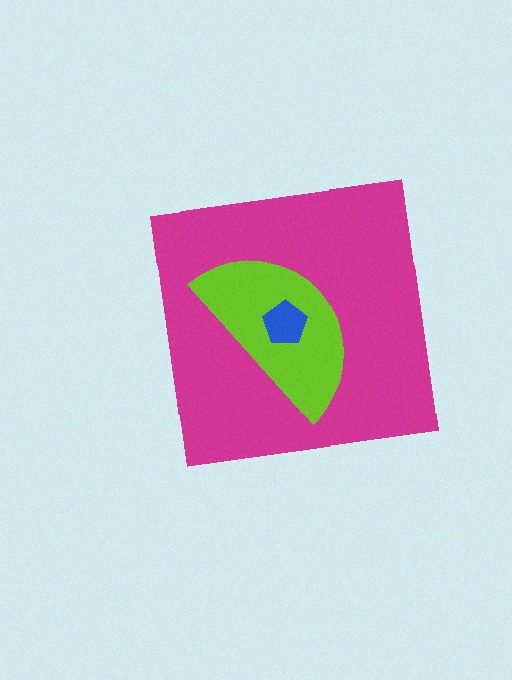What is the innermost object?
The blue pentagon.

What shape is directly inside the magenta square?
The lime semicircle.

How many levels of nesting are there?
3.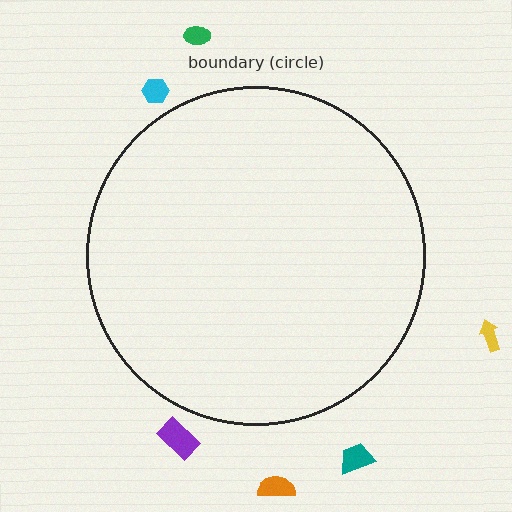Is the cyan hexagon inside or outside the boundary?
Outside.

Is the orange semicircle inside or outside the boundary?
Outside.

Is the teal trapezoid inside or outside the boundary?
Outside.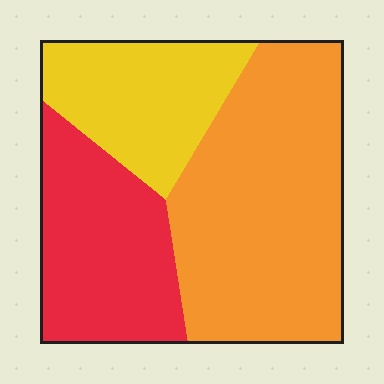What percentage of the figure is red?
Red covers 28% of the figure.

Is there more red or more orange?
Orange.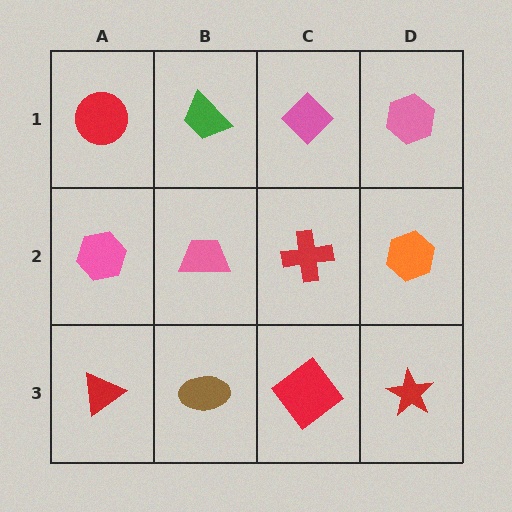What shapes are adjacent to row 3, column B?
A pink trapezoid (row 2, column B), a red triangle (row 3, column A), a red diamond (row 3, column C).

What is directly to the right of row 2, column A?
A pink trapezoid.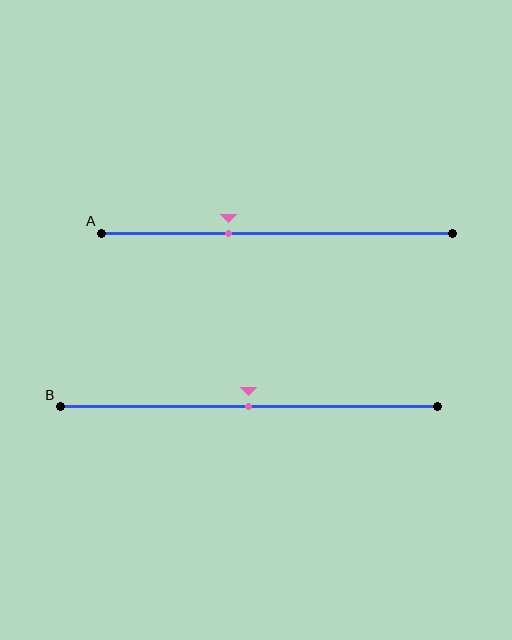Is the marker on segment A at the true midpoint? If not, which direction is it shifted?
No, the marker on segment A is shifted to the left by about 14% of the segment length.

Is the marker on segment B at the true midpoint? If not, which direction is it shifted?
Yes, the marker on segment B is at the true midpoint.